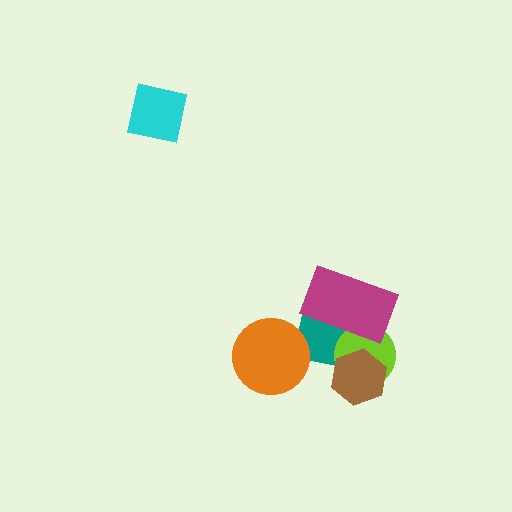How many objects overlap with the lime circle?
3 objects overlap with the lime circle.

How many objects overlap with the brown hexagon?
2 objects overlap with the brown hexagon.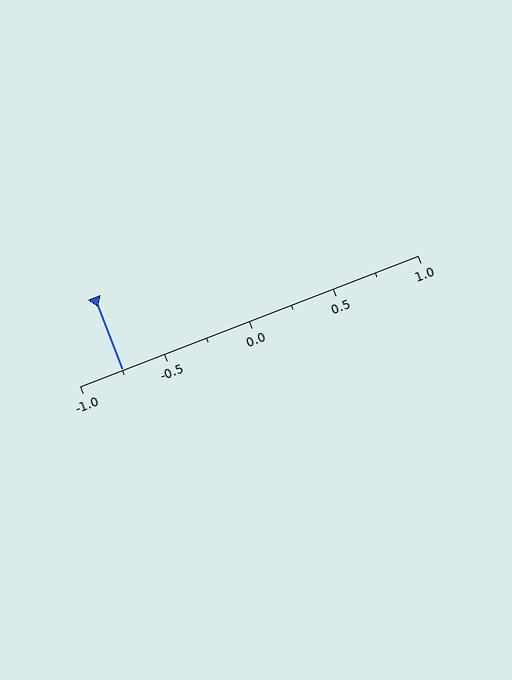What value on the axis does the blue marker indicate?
The marker indicates approximately -0.75.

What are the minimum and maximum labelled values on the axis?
The axis runs from -1.0 to 1.0.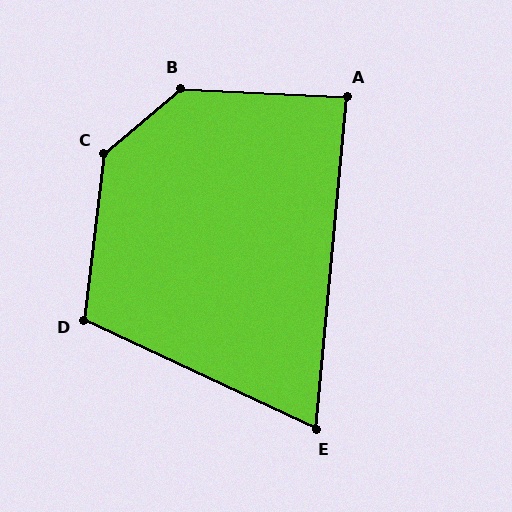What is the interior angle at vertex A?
Approximately 88 degrees (approximately right).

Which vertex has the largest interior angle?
B, at approximately 137 degrees.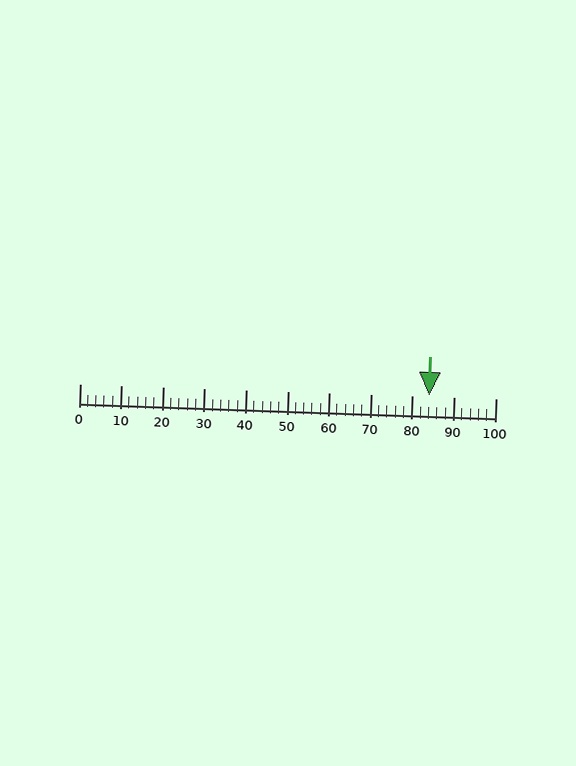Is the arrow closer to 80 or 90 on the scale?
The arrow is closer to 80.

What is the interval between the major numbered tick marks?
The major tick marks are spaced 10 units apart.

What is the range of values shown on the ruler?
The ruler shows values from 0 to 100.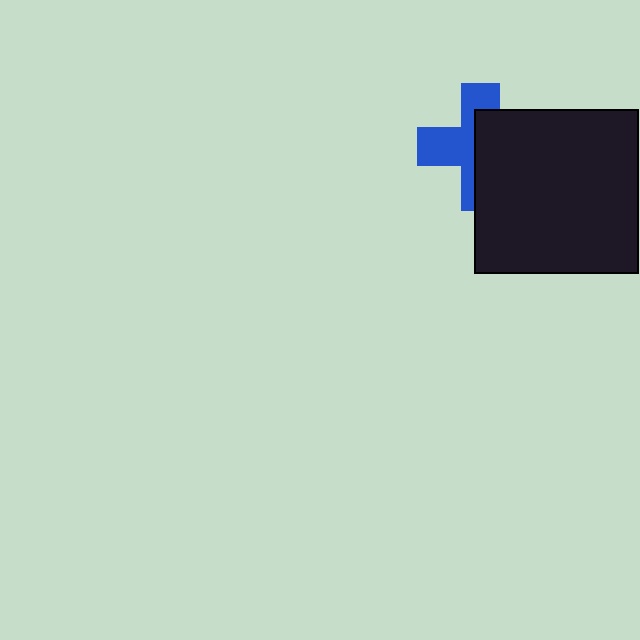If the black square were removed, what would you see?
You would see the complete blue cross.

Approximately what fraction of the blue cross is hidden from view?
Roughly 53% of the blue cross is hidden behind the black square.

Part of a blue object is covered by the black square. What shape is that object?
It is a cross.